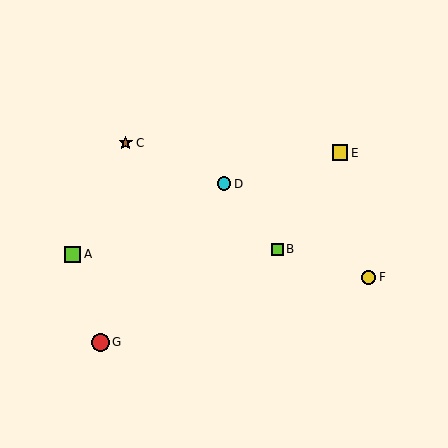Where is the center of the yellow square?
The center of the yellow square is at (340, 153).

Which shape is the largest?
The red circle (labeled G) is the largest.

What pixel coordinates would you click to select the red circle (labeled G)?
Click at (100, 342) to select the red circle G.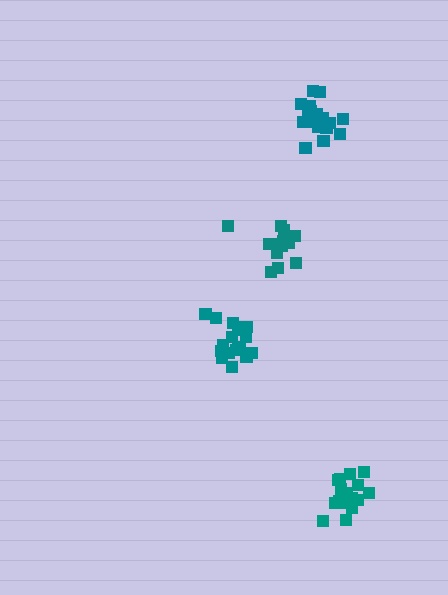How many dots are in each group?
Group 1: 21 dots, Group 2: 19 dots, Group 3: 15 dots, Group 4: 19 dots (74 total).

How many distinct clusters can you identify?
There are 4 distinct clusters.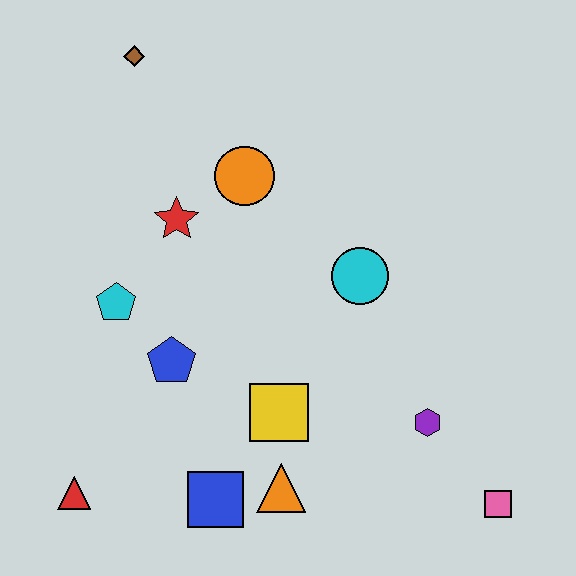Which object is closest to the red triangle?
The blue square is closest to the red triangle.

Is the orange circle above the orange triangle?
Yes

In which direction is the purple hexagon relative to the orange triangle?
The purple hexagon is to the right of the orange triangle.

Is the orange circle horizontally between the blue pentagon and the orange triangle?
Yes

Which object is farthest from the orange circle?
The pink square is farthest from the orange circle.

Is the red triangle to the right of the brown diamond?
No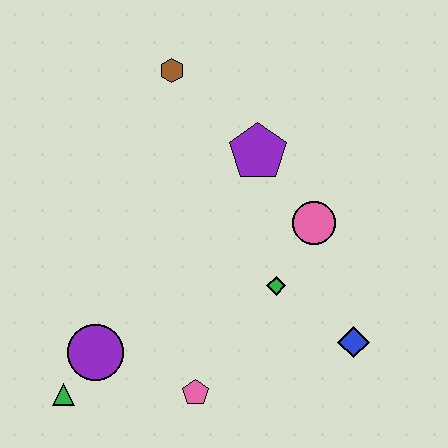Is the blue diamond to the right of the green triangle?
Yes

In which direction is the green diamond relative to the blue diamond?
The green diamond is to the left of the blue diamond.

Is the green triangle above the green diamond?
No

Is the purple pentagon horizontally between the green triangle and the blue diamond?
Yes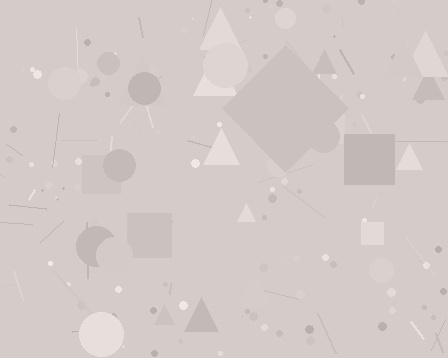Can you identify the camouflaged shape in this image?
The camouflaged shape is a diamond.